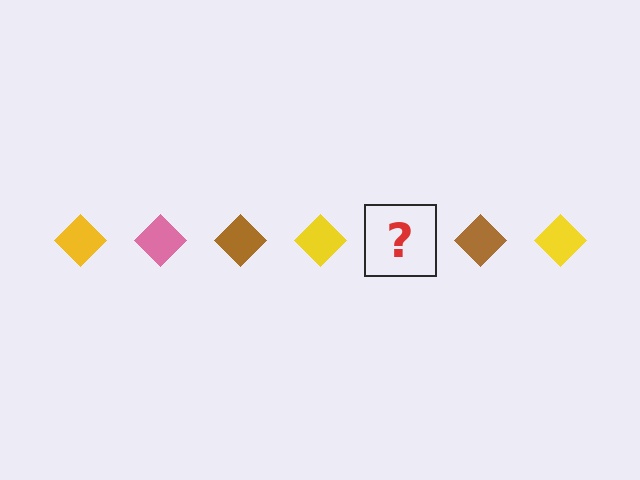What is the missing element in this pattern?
The missing element is a pink diamond.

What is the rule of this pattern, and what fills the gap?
The rule is that the pattern cycles through yellow, pink, brown diamonds. The gap should be filled with a pink diamond.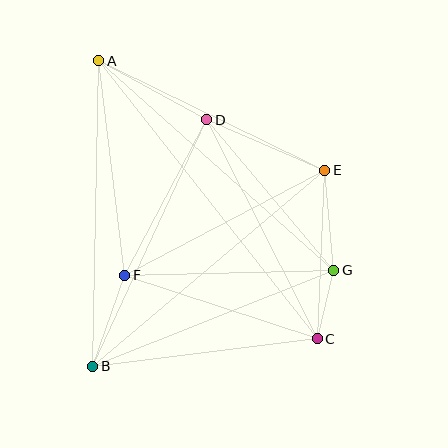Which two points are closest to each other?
Points C and G are closest to each other.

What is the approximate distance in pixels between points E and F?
The distance between E and F is approximately 226 pixels.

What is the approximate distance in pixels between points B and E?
The distance between B and E is approximately 304 pixels.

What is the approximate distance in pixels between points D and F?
The distance between D and F is approximately 176 pixels.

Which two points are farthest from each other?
Points A and C are farthest from each other.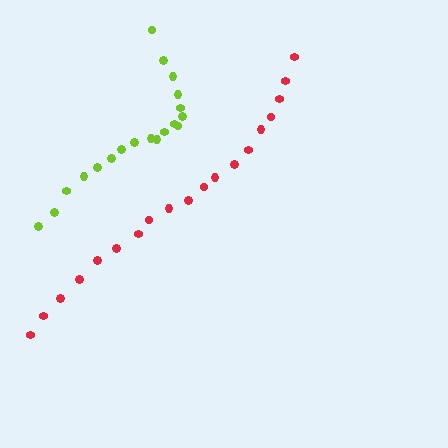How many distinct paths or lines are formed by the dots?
There are 2 distinct paths.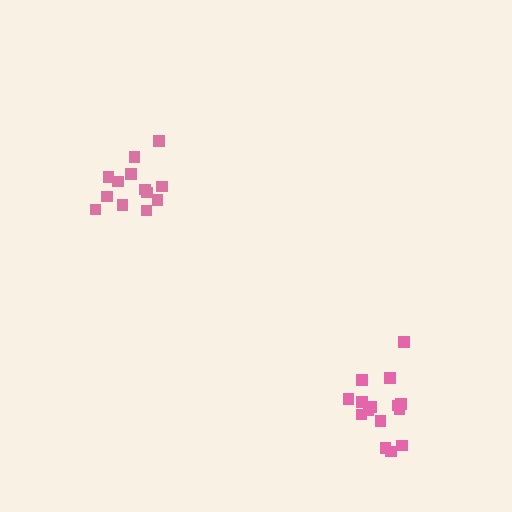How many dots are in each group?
Group 1: 15 dots, Group 2: 13 dots (28 total).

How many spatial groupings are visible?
There are 2 spatial groupings.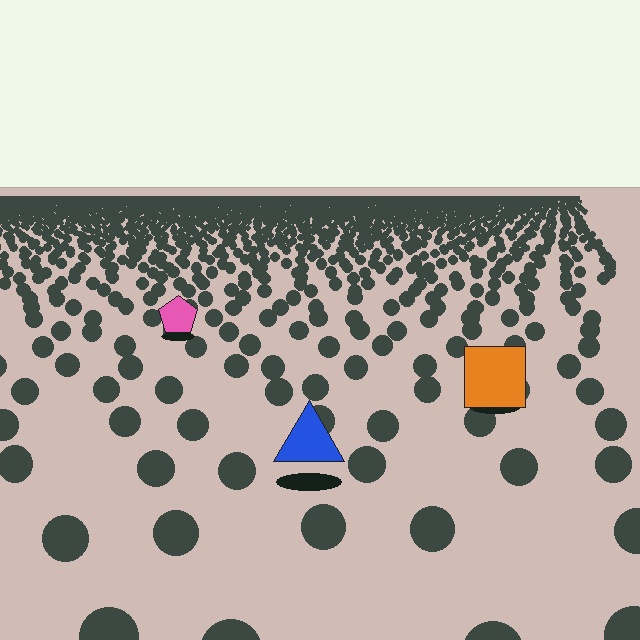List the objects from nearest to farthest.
From nearest to farthest: the blue triangle, the orange square, the pink pentagon.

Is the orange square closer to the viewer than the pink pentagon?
Yes. The orange square is closer — you can tell from the texture gradient: the ground texture is coarser near it.